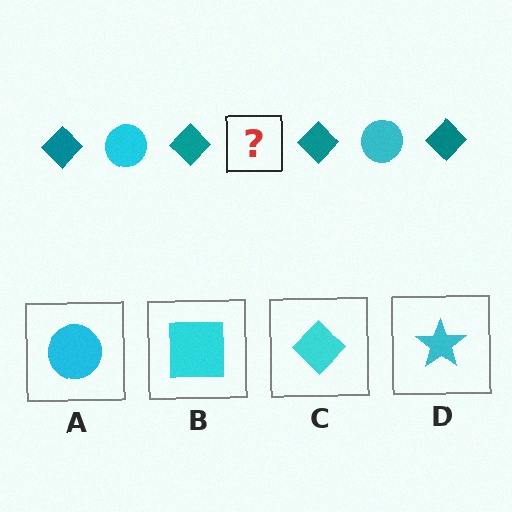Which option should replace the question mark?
Option A.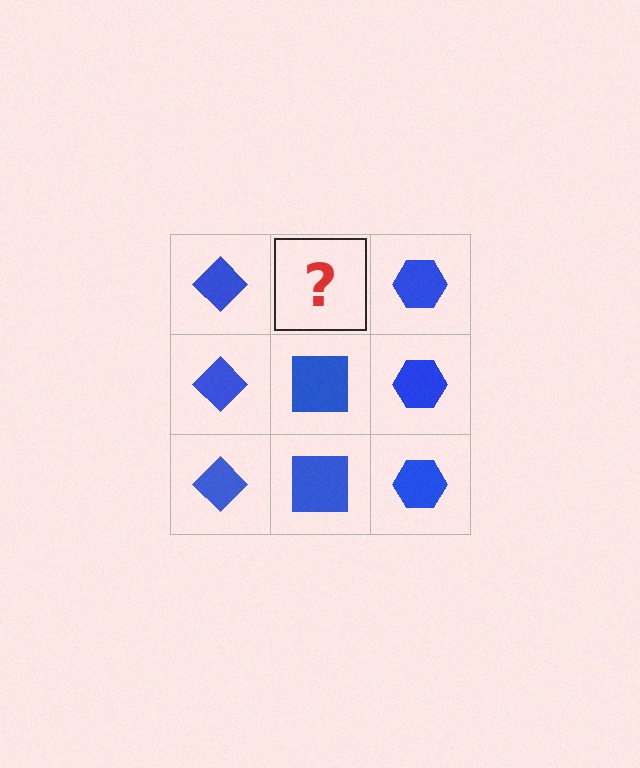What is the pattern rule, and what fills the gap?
The rule is that each column has a consistent shape. The gap should be filled with a blue square.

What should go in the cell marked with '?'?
The missing cell should contain a blue square.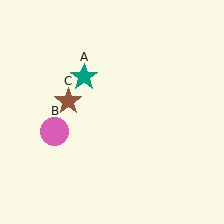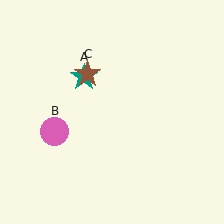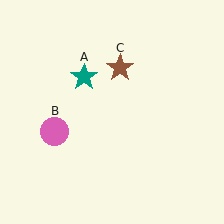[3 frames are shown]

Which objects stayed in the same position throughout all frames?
Teal star (object A) and pink circle (object B) remained stationary.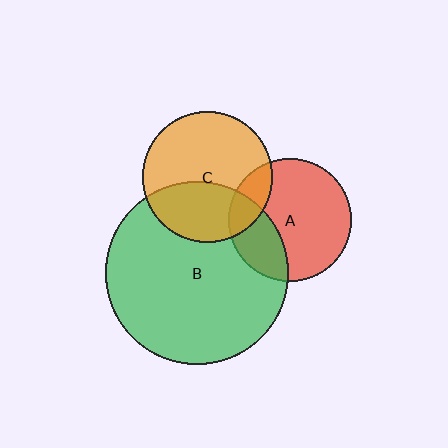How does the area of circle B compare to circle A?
Approximately 2.2 times.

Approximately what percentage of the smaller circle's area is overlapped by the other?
Approximately 15%.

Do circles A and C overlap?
Yes.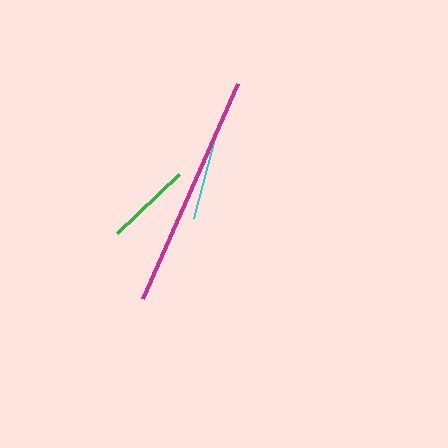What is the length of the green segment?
The green segment is approximately 86 pixels long.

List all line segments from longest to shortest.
From longest to shortest: magenta, cyan, green.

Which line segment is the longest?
The magenta line is the longest at approximately 235 pixels.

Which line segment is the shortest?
The green line is the shortest at approximately 86 pixels.